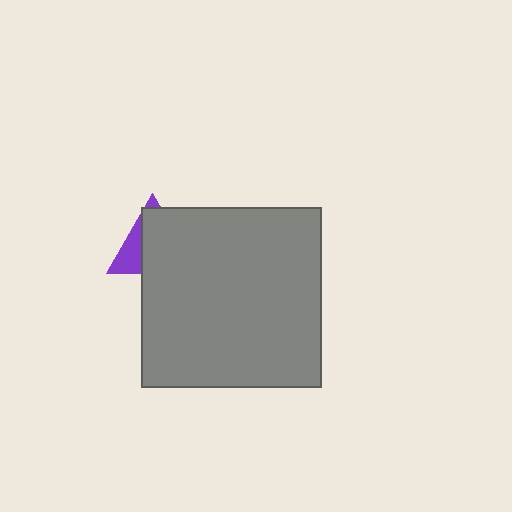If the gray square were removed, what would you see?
You would see the complete purple triangle.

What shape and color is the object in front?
The object in front is a gray square.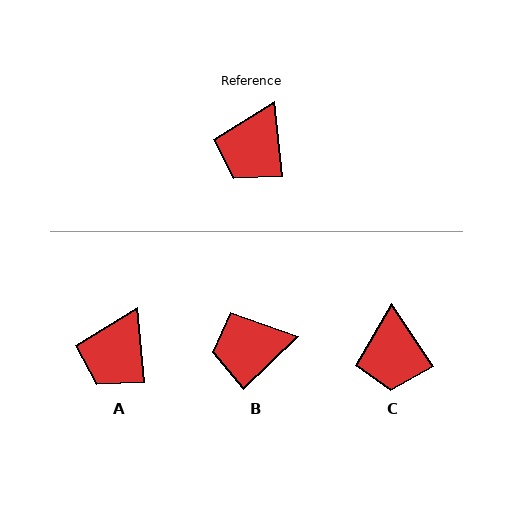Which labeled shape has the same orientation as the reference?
A.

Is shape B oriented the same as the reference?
No, it is off by about 52 degrees.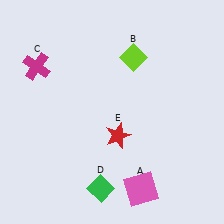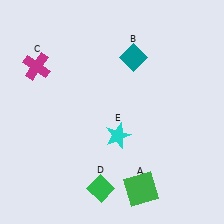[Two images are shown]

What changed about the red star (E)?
In Image 1, E is red. In Image 2, it changed to cyan.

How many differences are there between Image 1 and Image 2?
There are 3 differences between the two images.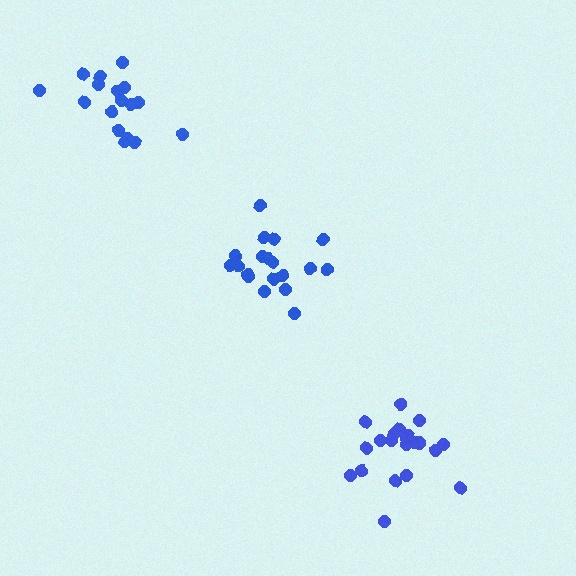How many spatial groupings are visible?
There are 3 spatial groupings.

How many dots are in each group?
Group 1: 19 dots, Group 2: 17 dots, Group 3: 21 dots (57 total).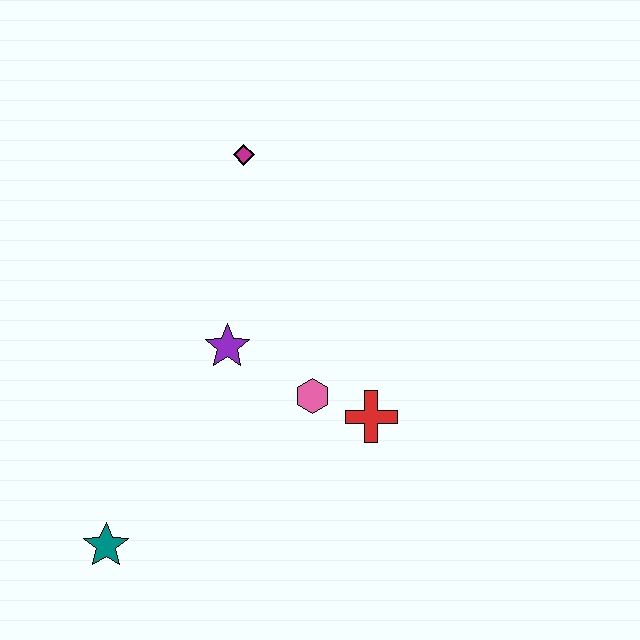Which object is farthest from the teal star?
The magenta diamond is farthest from the teal star.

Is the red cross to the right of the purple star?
Yes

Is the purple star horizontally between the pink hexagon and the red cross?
No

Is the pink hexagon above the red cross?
Yes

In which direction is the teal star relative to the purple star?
The teal star is below the purple star.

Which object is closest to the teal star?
The purple star is closest to the teal star.